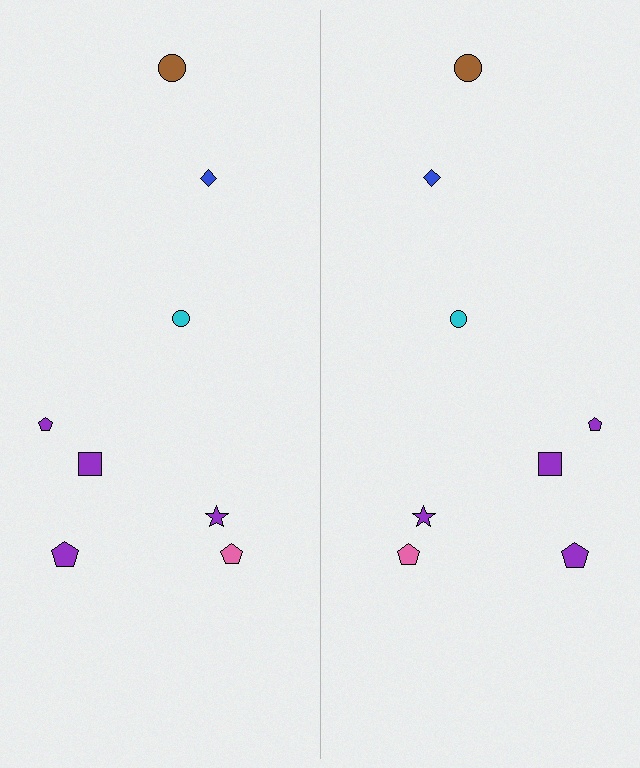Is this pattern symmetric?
Yes, this pattern has bilateral (reflection) symmetry.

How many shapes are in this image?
There are 16 shapes in this image.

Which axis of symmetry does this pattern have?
The pattern has a vertical axis of symmetry running through the center of the image.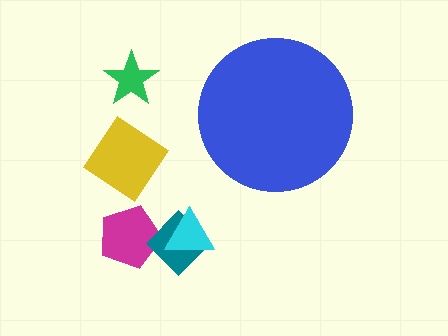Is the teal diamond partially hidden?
No, the teal diamond is fully visible.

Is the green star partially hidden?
No, the green star is fully visible.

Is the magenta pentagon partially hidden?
No, the magenta pentagon is fully visible.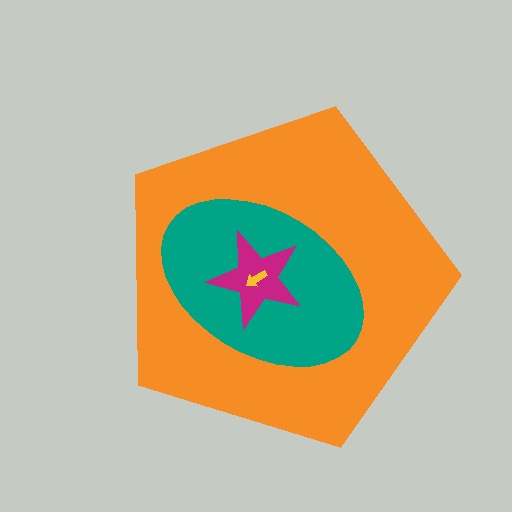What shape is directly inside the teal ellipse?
The magenta star.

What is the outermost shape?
The orange pentagon.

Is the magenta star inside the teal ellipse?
Yes.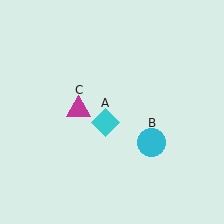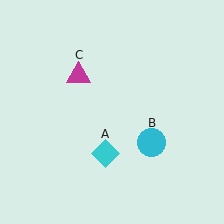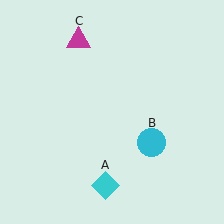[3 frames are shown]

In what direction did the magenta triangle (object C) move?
The magenta triangle (object C) moved up.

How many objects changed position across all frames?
2 objects changed position: cyan diamond (object A), magenta triangle (object C).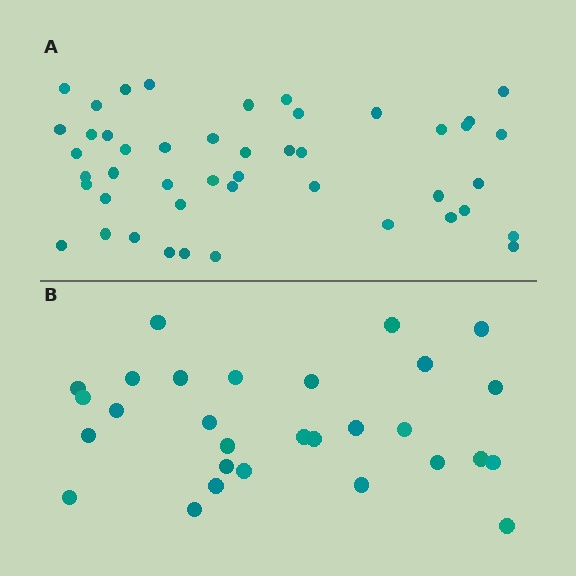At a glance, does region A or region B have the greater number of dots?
Region A (the top region) has more dots.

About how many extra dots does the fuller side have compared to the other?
Region A has approximately 15 more dots than region B.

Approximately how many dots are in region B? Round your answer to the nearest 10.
About 30 dots. (The exact count is 29, which rounds to 30.)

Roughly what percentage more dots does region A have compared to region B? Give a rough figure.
About 60% more.